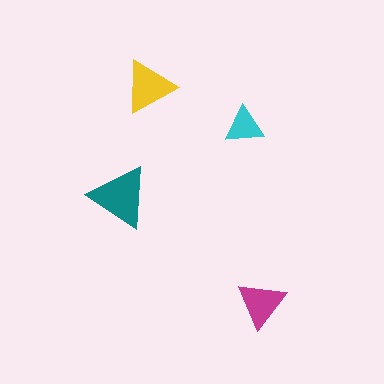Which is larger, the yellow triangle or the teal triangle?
The teal one.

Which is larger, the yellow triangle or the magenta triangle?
The yellow one.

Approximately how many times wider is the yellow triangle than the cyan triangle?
About 1.5 times wider.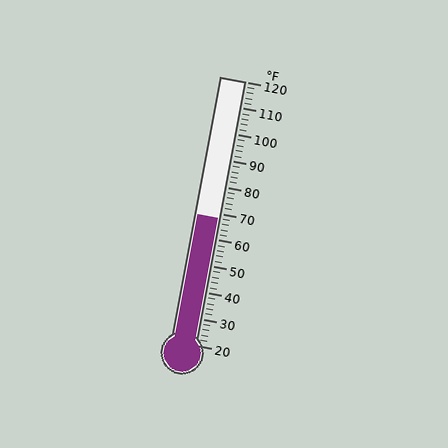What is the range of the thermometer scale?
The thermometer scale ranges from 20°F to 120°F.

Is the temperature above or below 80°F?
The temperature is below 80°F.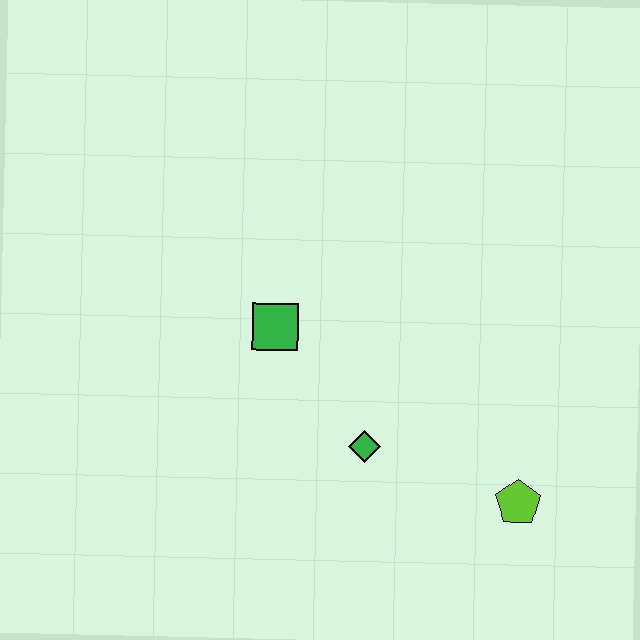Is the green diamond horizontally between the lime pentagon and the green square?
Yes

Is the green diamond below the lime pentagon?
No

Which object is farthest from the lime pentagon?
The green square is farthest from the lime pentagon.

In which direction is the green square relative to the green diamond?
The green square is above the green diamond.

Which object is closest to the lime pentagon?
The green diamond is closest to the lime pentagon.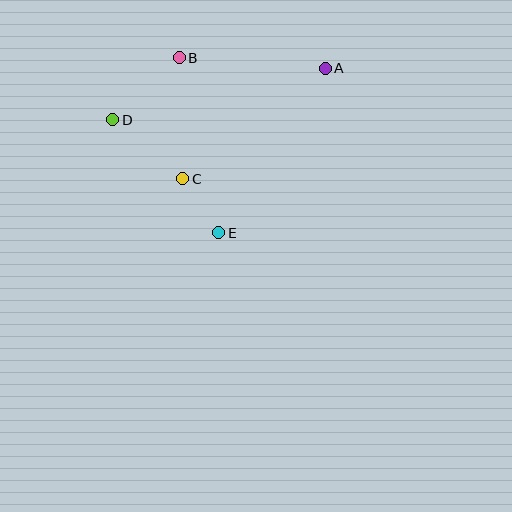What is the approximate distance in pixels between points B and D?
The distance between B and D is approximately 91 pixels.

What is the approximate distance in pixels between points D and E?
The distance between D and E is approximately 155 pixels.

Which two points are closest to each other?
Points C and E are closest to each other.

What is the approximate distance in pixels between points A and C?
The distance between A and C is approximately 180 pixels.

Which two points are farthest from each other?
Points A and D are farthest from each other.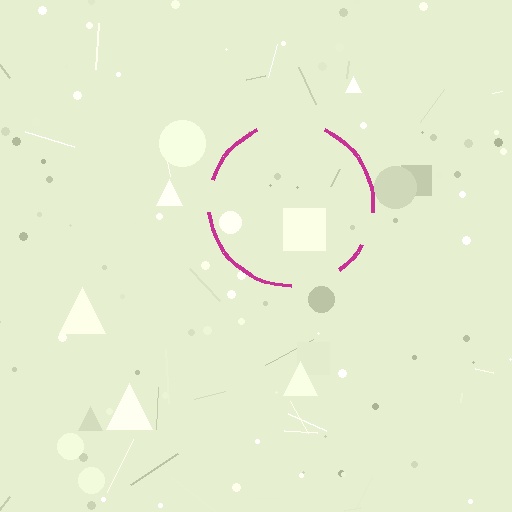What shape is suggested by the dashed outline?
The dashed outline suggests a circle.